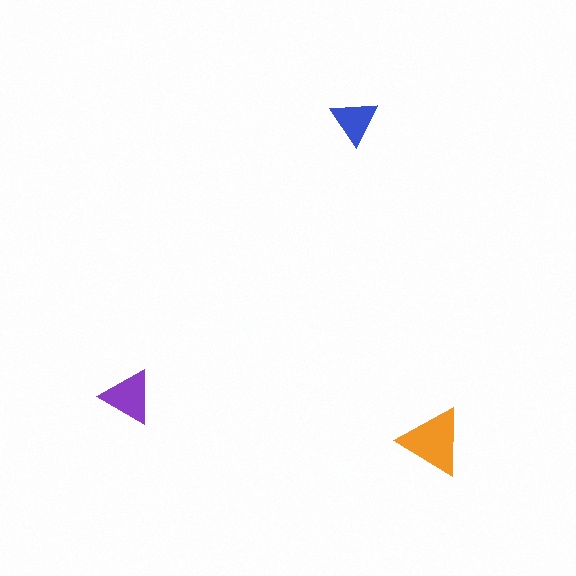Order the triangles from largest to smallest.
the orange one, the purple one, the blue one.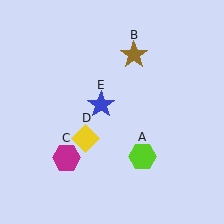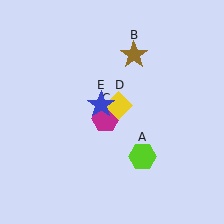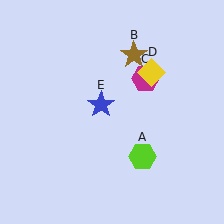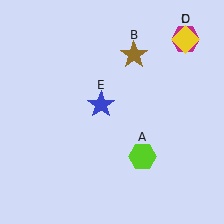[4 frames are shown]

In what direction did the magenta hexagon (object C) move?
The magenta hexagon (object C) moved up and to the right.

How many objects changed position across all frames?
2 objects changed position: magenta hexagon (object C), yellow diamond (object D).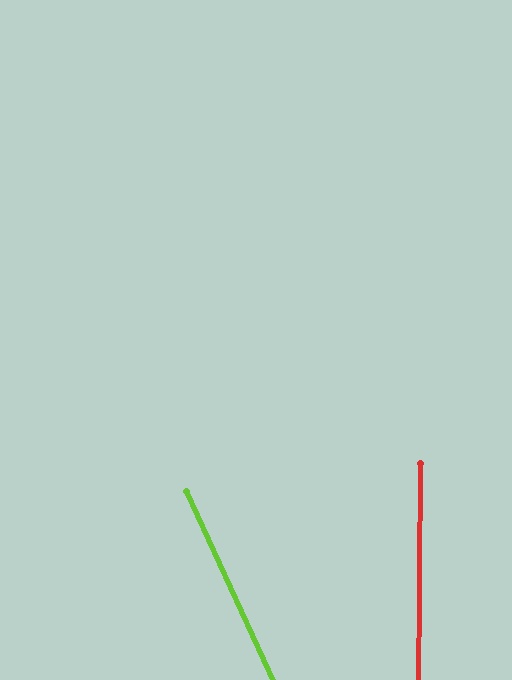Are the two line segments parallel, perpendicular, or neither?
Neither parallel nor perpendicular — they differ by about 25°.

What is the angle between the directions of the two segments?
Approximately 25 degrees.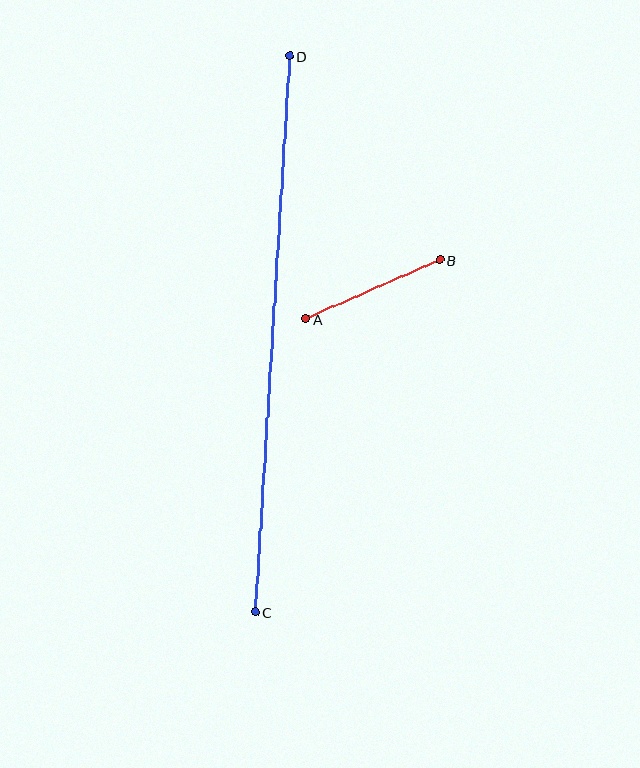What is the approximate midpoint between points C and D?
The midpoint is at approximately (272, 334) pixels.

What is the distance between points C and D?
The distance is approximately 557 pixels.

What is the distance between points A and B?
The distance is approximately 147 pixels.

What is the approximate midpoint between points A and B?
The midpoint is at approximately (373, 290) pixels.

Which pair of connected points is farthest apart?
Points C and D are farthest apart.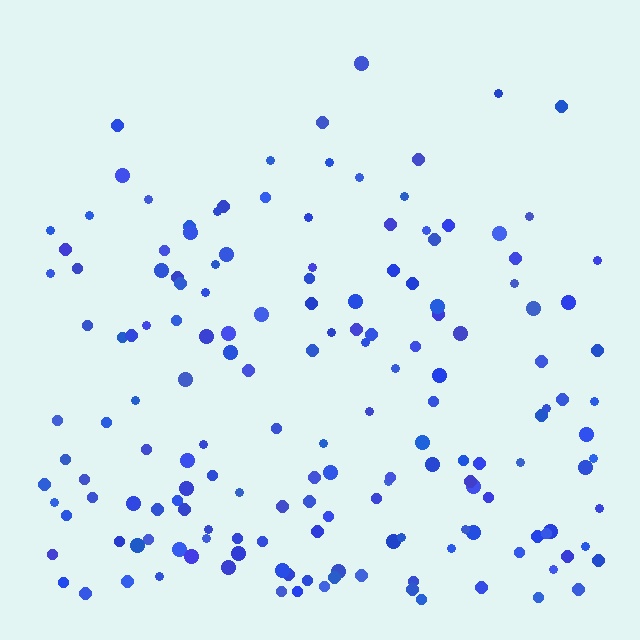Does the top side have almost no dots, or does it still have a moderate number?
Still a moderate number, just noticeably fewer than the bottom.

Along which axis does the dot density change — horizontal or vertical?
Vertical.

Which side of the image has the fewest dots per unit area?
The top.